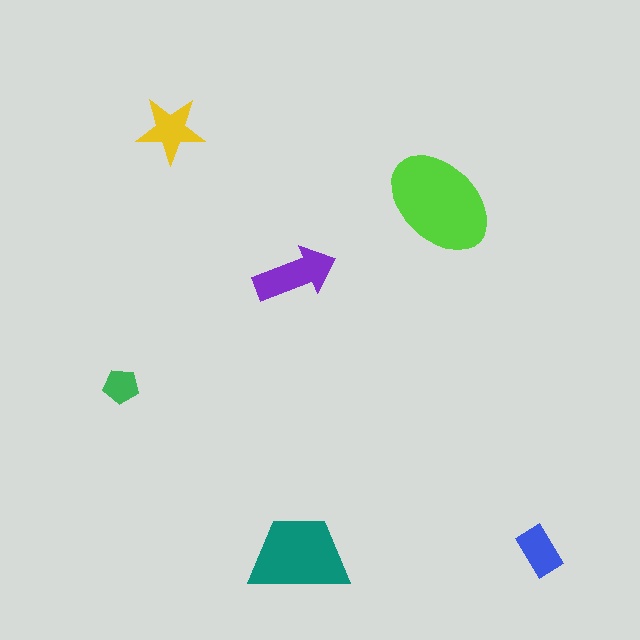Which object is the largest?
The lime ellipse.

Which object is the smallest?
The green pentagon.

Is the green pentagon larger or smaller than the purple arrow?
Smaller.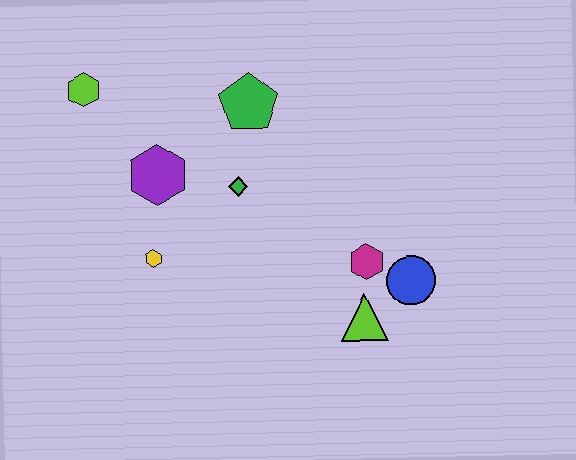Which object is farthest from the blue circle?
The lime hexagon is farthest from the blue circle.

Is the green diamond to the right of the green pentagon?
No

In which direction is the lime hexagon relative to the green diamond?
The lime hexagon is to the left of the green diamond.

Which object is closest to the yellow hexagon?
The purple hexagon is closest to the yellow hexagon.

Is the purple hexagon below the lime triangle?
No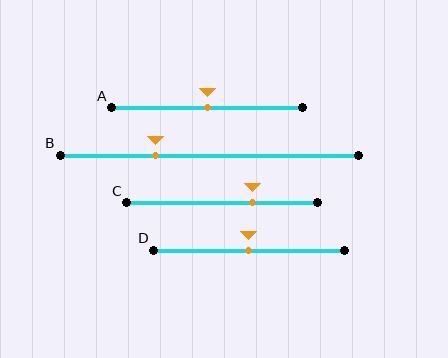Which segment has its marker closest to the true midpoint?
Segment A has its marker closest to the true midpoint.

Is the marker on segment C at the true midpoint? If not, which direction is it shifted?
No, the marker on segment C is shifted to the right by about 16% of the segment length.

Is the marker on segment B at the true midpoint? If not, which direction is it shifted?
No, the marker on segment B is shifted to the left by about 18% of the segment length.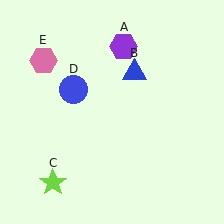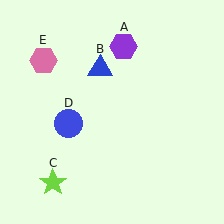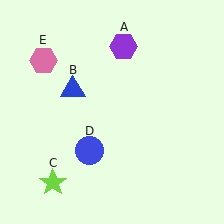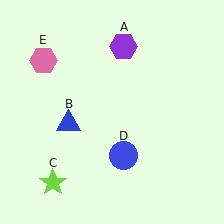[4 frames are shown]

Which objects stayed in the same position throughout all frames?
Purple hexagon (object A) and lime star (object C) and pink hexagon (object E) remained stationary.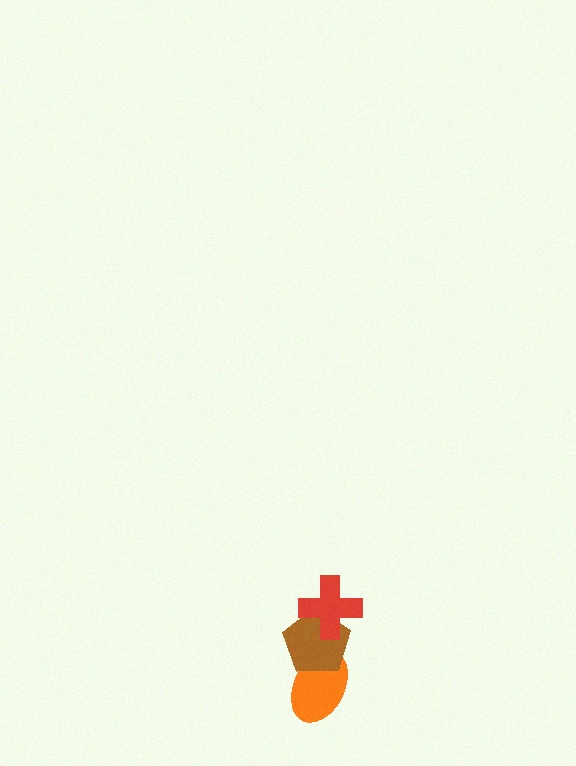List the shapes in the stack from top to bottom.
From top to bottom: the red cross, the brown pentagon, the orange ellipse.